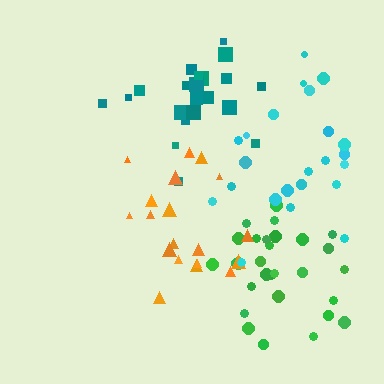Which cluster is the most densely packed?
Green.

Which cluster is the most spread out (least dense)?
Orange.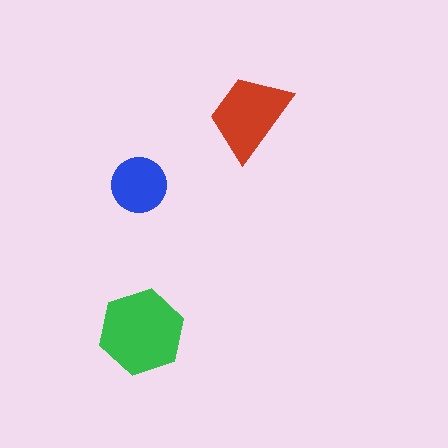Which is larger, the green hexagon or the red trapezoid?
The green hexagon.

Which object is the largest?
The green hexagon.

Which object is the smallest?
The blue circle.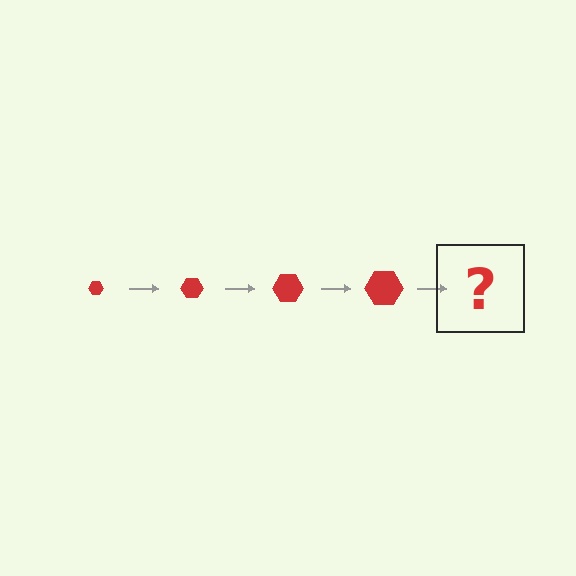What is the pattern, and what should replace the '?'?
The pattern is that the hexagon gets progressively larger each step. The '?' should be a red hexagon, larger than the previous one.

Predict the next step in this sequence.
The next step is a red hexagon, larger than the previous one.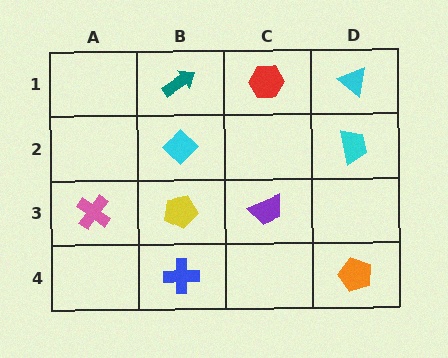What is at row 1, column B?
A teal arrow.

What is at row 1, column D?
A cyan triangle.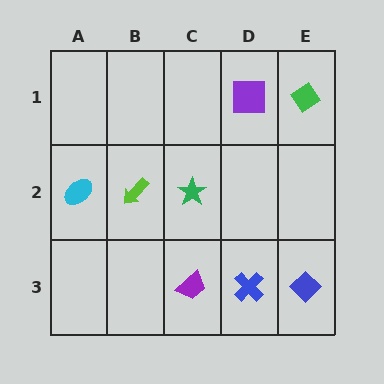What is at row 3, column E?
A blue diamond.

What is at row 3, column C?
A purple trapezoid.